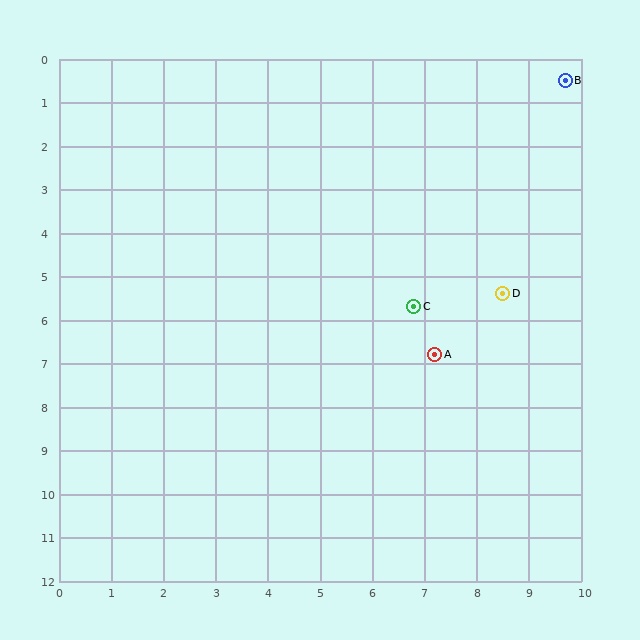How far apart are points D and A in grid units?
Points D and A are about 1.9 grid units apart.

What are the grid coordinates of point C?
Point C is at approximately (6.8, 5.7).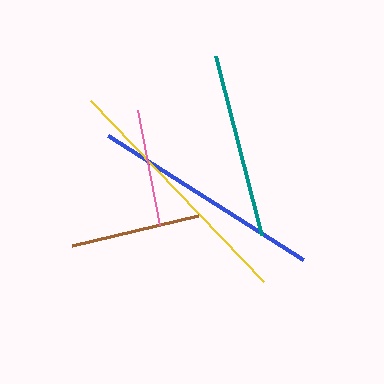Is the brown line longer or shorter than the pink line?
The brown line is longer than the pink line.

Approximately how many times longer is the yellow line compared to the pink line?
The yellow line is approximately 2.1 times the length of the pink line.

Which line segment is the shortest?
The pink line is the shortest at approximately 117 pixels.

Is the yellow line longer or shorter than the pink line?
The yellow line is longer than the pink line.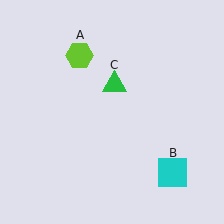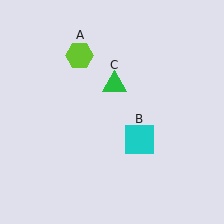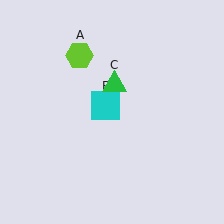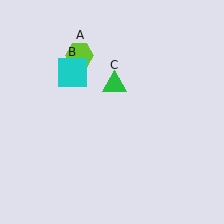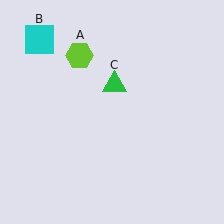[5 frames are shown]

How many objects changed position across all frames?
1 object changed position: cyan square (object B).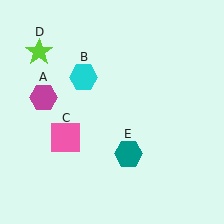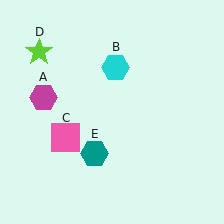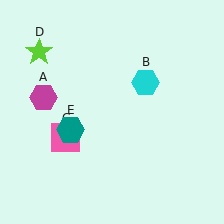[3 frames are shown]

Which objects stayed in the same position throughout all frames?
Magenta hexagon (object A) and pink square (object C) and lime star (object D) remained stationary.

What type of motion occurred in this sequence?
The cyan hexagon (object B), teal hexagon (object E) rotated clockwise around the center of the scene.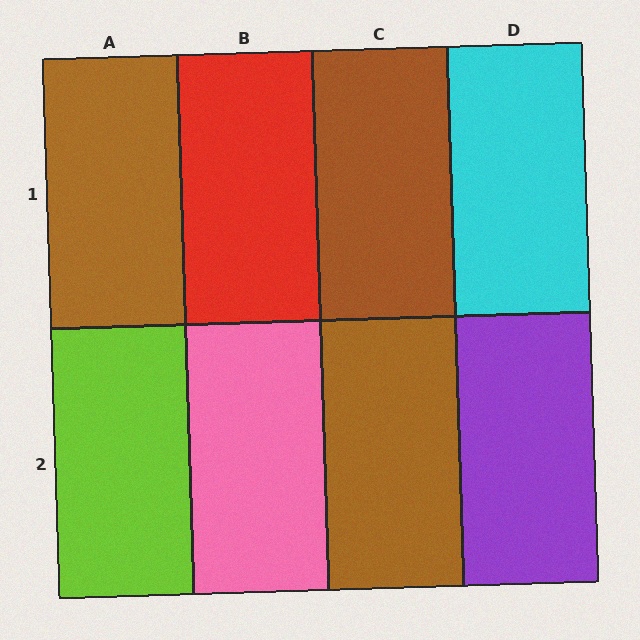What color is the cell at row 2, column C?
Brown.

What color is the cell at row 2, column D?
Purple.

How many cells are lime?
1 cell is lime.